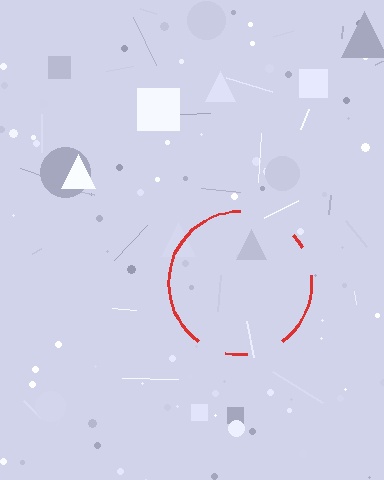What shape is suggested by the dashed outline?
The dashed outline suggests a circle.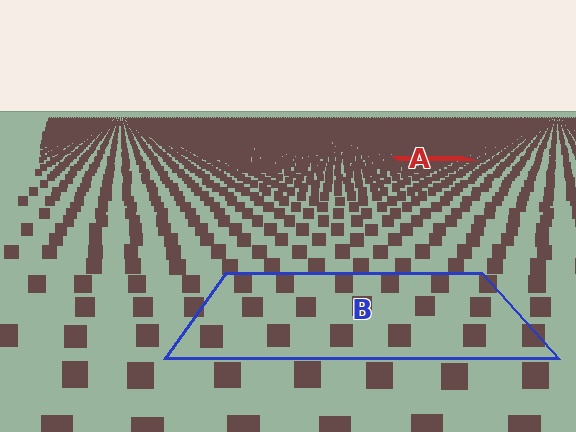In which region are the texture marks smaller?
The texture marks are smaller in region A, because it is farther away.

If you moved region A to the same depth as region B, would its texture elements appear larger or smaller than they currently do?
They would appear larger. At a closer depth, the same texture elements are projected at a bigger on-screen size.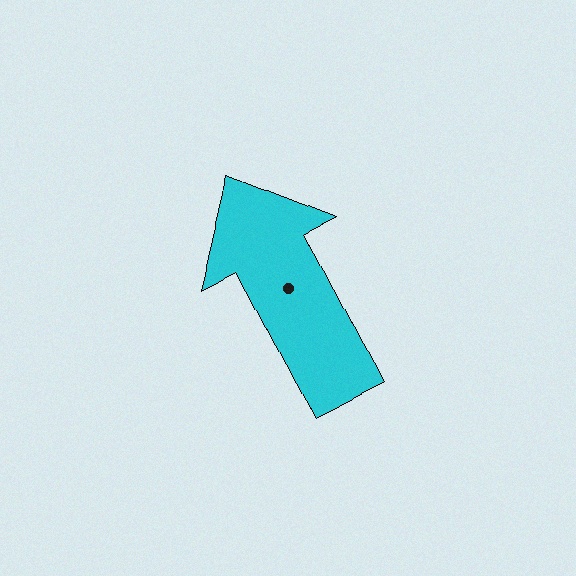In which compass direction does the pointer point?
Northwest.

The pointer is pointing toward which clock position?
Roughly 11 o'clock.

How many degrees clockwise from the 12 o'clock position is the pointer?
Approximately 332 degrees.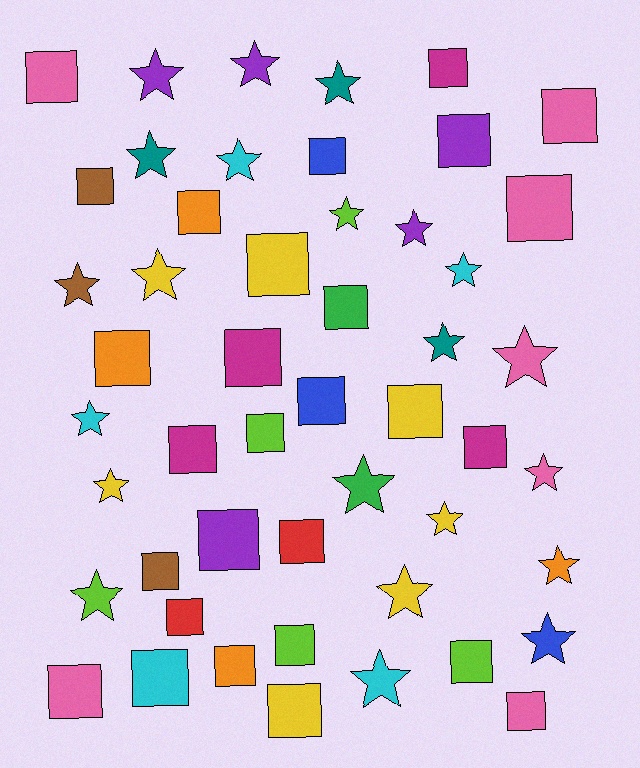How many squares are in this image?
There are 28 squares.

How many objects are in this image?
There are 50 objects.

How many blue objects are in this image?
There are 3 blue objects.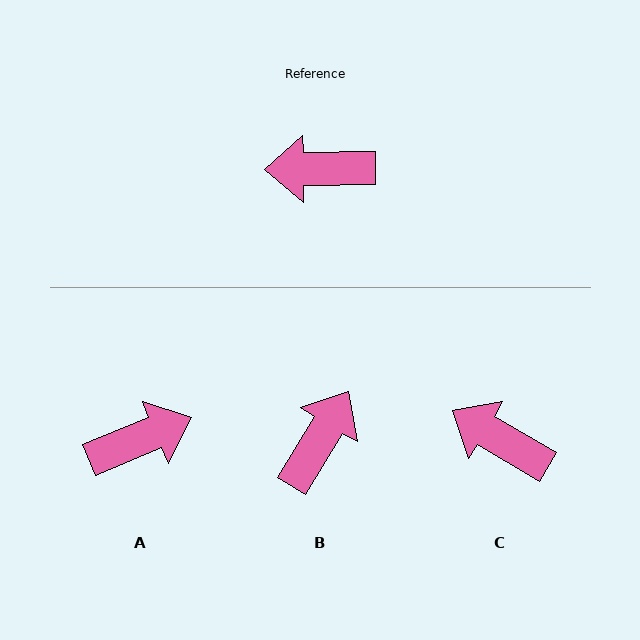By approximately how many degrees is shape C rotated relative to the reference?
Approximately 32 degrees clockwise.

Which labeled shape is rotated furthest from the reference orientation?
A, about 158 degrees away.